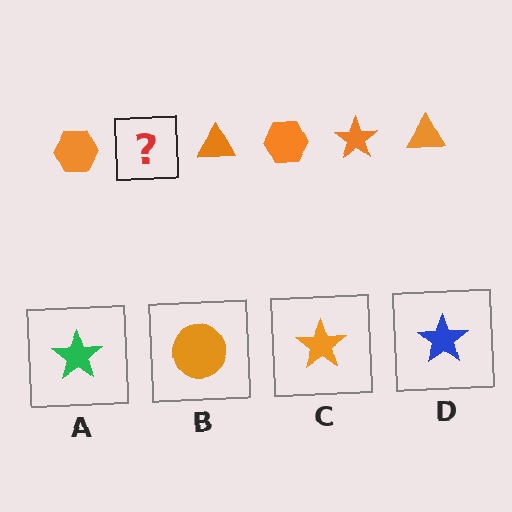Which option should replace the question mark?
Option C.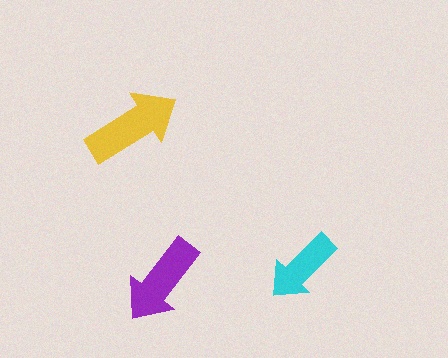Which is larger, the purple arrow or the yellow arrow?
The yellow one.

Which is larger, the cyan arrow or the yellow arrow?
The yellow one.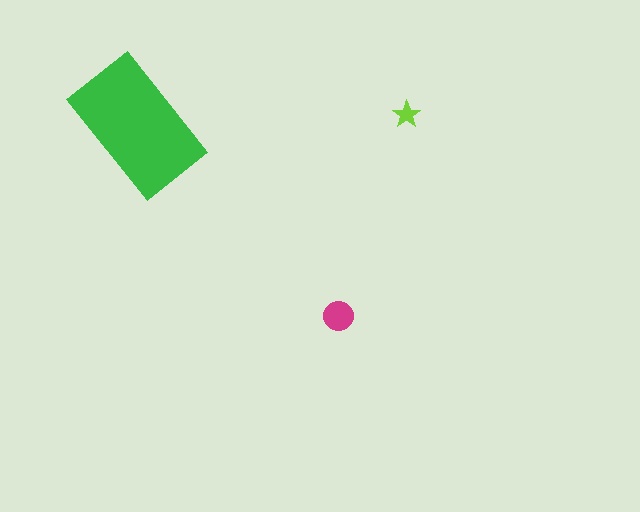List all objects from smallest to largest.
The lime star, the magenta circle, the green rectangle.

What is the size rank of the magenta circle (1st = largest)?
2nd.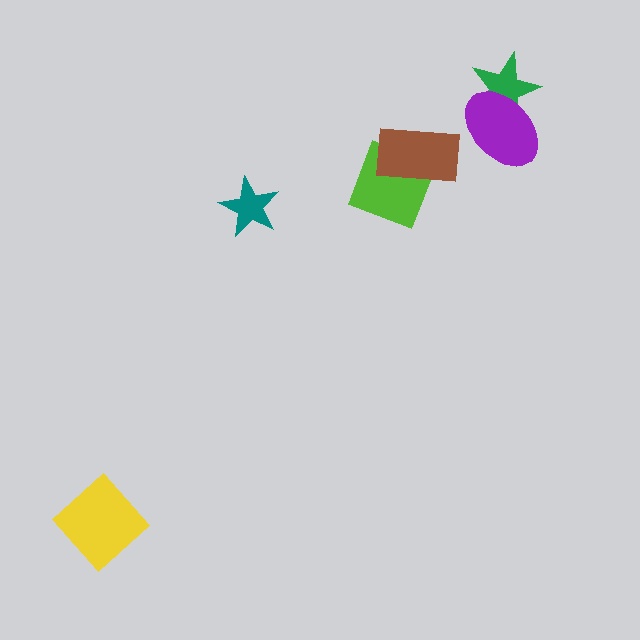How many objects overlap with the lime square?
1 object overlaps with the lime square.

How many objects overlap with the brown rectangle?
1 object overlaps with the brown rectangle.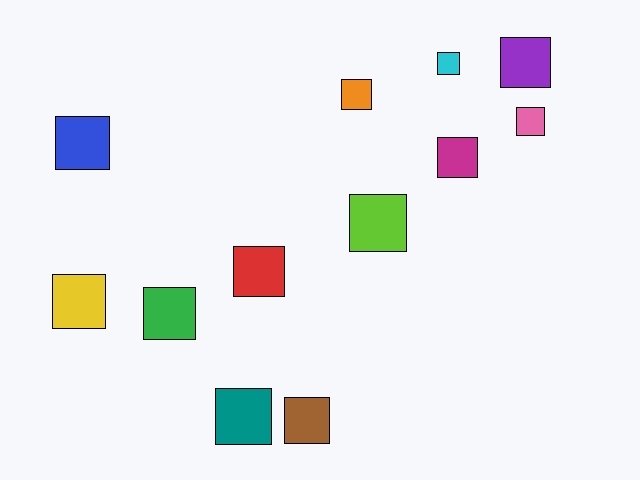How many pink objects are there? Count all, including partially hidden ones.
There is 1 pink object.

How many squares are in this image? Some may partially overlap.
There are 12 squares.